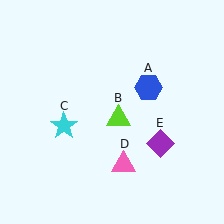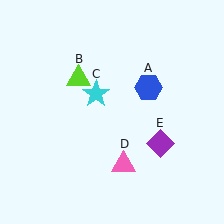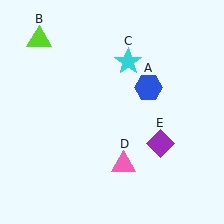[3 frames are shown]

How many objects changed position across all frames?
2 objects changed position: lime triangle (object B), cyan star (object C).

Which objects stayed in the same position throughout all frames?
Blue hexagon (object A) and pink triangle (object D) and purple diamond (object E) remained stationary.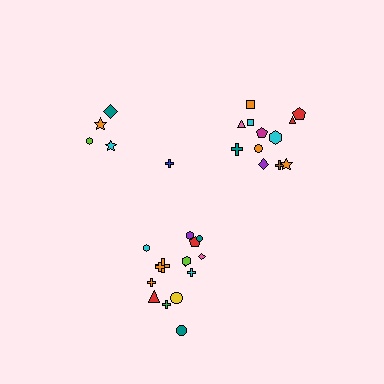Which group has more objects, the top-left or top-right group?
The top-right group.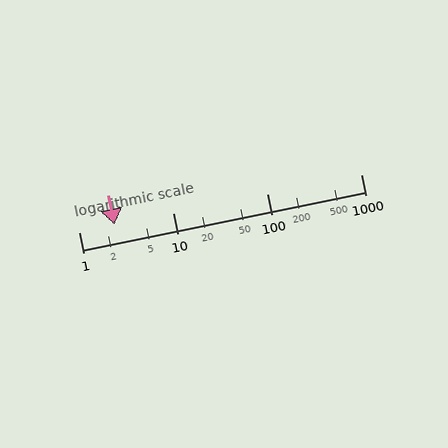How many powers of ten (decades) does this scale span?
The scale spans 3 decades, from 1 to 1000.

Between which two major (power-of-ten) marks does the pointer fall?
The pointer is between 1 and 10.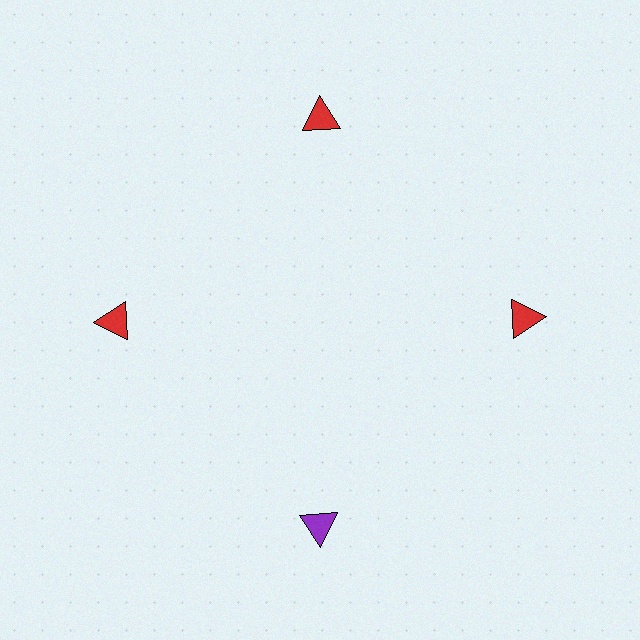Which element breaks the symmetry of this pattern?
The purple triangle at roughly the 6 o'clock position breaks the symmetry. All other shapes are red triangles.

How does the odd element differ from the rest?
It has a different color: purple instead of red.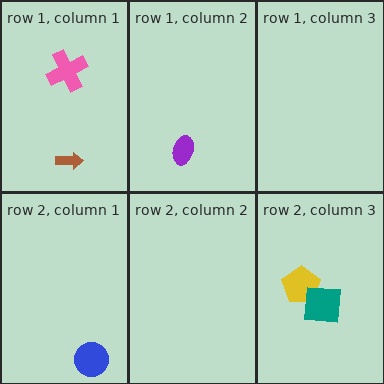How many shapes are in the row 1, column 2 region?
1.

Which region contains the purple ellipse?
The row 1, column 2 region.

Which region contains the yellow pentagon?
The row 2, column 3 region.